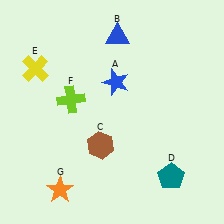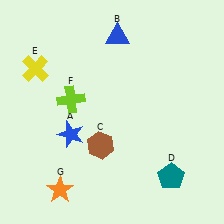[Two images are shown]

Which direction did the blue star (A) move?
The blue star (A) moved down.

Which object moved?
The blue star (A) moved down.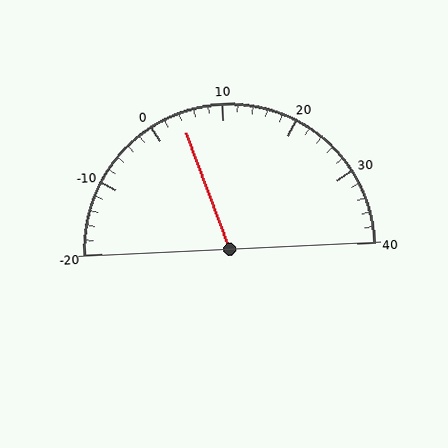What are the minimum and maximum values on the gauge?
The gauge ranges from -20 to 40.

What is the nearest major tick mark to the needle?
The nearest major tick mark is 0.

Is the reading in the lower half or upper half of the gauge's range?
The reading is in the lower half of the range (-20 to 40).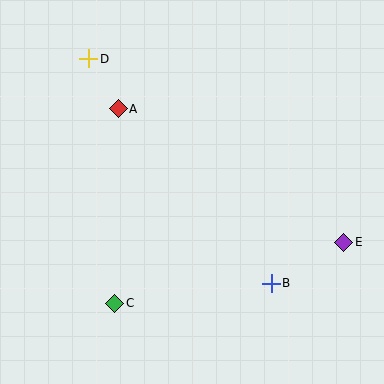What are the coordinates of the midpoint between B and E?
The midpoint between B and E is at (307, 263).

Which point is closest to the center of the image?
Point A at (118, 109) is closest to the center.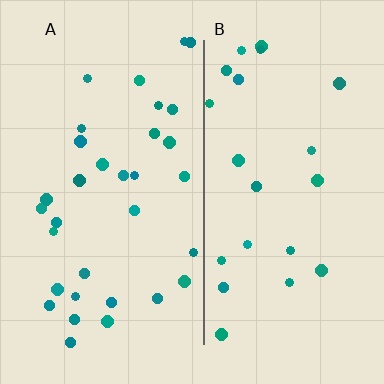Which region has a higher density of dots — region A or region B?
A (the left).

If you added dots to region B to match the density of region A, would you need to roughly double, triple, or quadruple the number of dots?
Approximately double.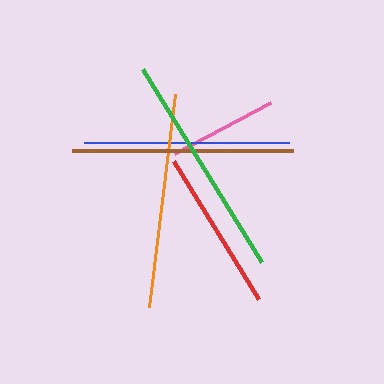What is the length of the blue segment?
The blue segment is approximately 204 pixels long.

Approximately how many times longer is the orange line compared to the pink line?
The orange line is approximately 2.0 times the length of the pink line.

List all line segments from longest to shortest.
From longest to shortest: green, brown, orange, blue, red, pink.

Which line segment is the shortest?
The pink line is the shortest at approximately 109 pixels.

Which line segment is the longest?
The green line is the longest at approximately 227 pixels.